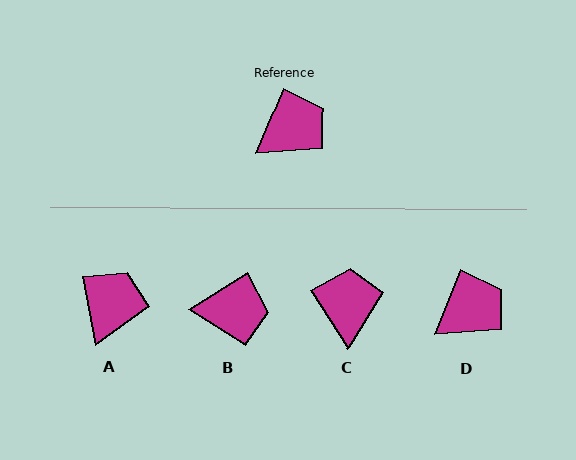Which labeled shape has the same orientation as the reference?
D.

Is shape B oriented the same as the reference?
No, it is off by about 36 degrees.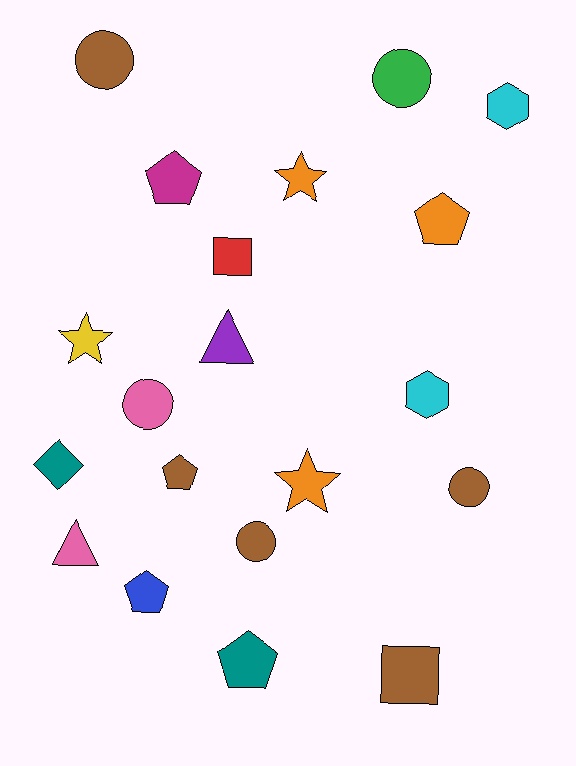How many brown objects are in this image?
There are 5 brown objects.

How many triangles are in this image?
There are 2 triangles.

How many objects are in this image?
There are 20 objects.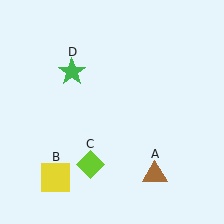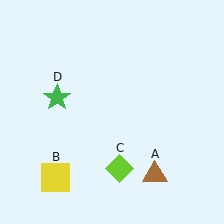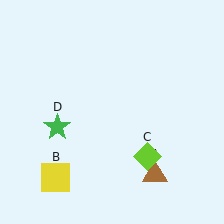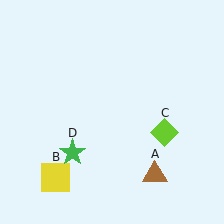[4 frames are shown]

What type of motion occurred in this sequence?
The lime diamond (object C), green star (object D) rotated counterclockwise around the center of the scene.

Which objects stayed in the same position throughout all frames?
Brown triangle (object A) and yellow square (object B) remained stationary.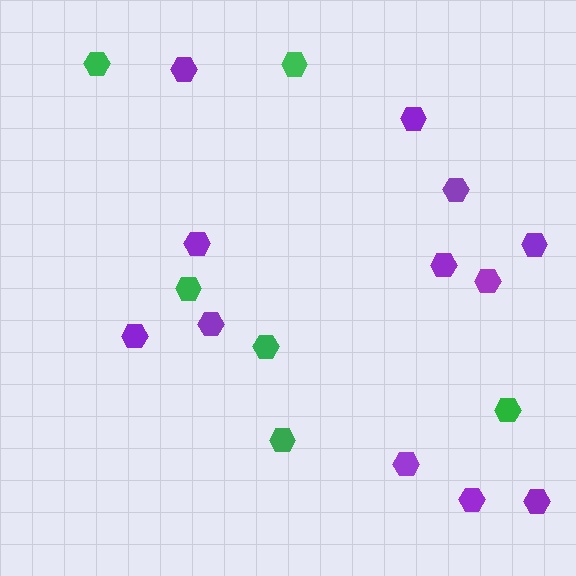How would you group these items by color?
There are 2 groups: one group of green hexagons (6) and one group of purple hexagons (12).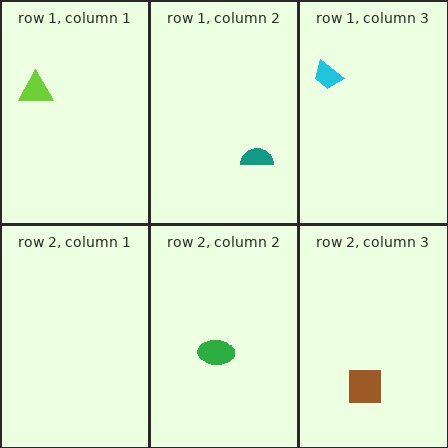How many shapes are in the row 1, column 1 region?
1.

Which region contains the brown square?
The row 2, column 3 region.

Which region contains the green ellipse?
The row 2, column 2 region.